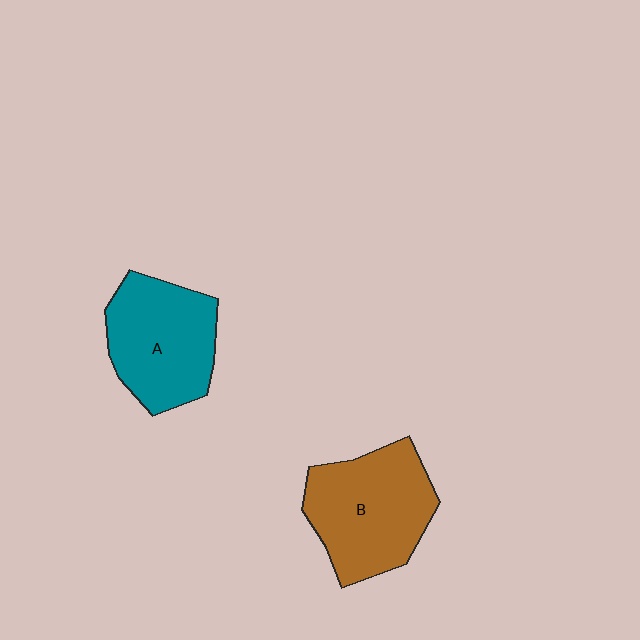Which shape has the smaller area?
Shape A (teal).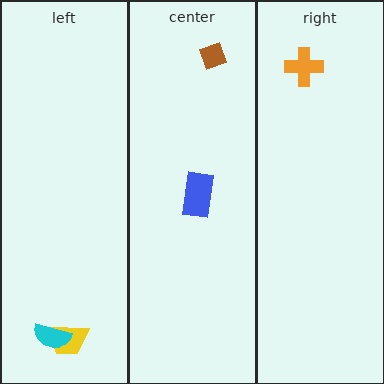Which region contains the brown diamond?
The center region.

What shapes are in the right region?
The orange cross.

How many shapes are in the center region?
2.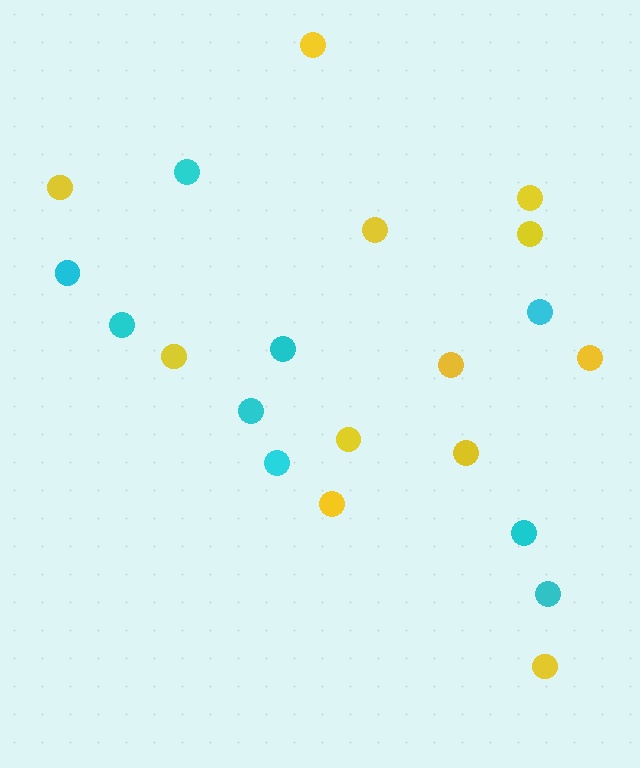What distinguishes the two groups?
There are 2 groups: one group of yellow circles (12) and one group of cyan circles (9).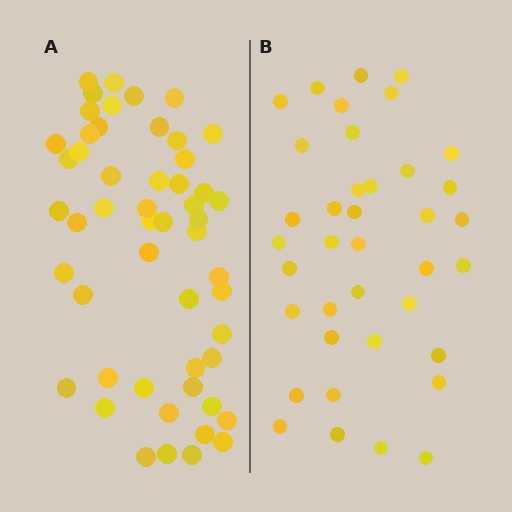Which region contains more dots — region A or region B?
Region A (the left region) has more dots.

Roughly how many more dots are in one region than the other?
Region A has approximately 15 more dots than region B.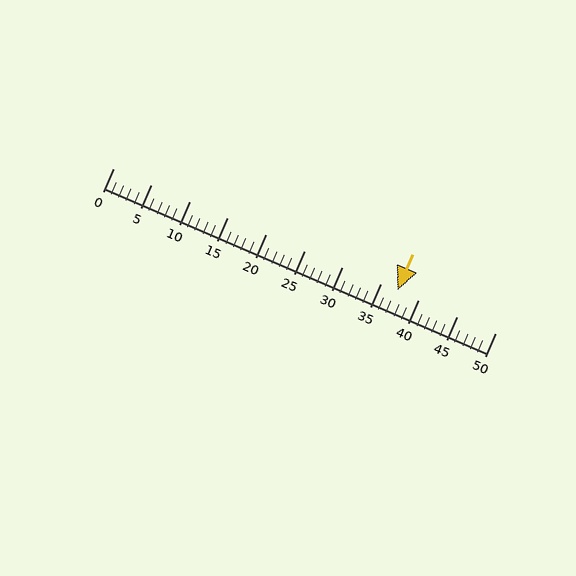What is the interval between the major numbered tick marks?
The major tick marks are spaced 5 units apart.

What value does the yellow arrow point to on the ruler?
The yellow arrow points to approximately 37.